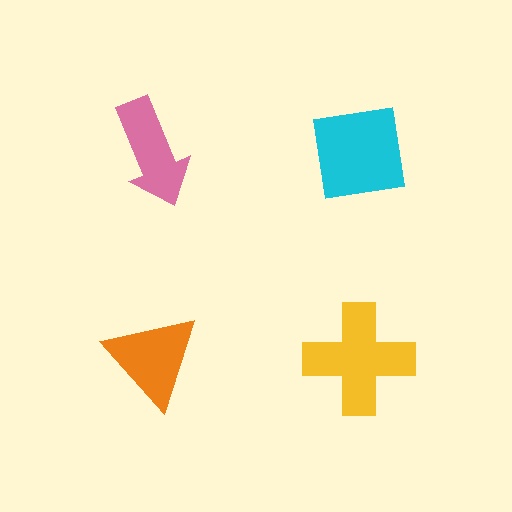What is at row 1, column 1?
A pink arrow.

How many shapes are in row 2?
2 shapes.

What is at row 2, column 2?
A yellow cross.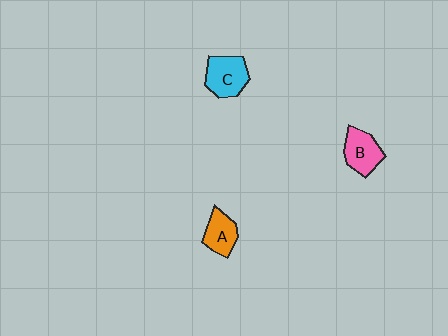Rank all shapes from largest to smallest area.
From largest to smallest: C (cyan), B (pink), A (orange).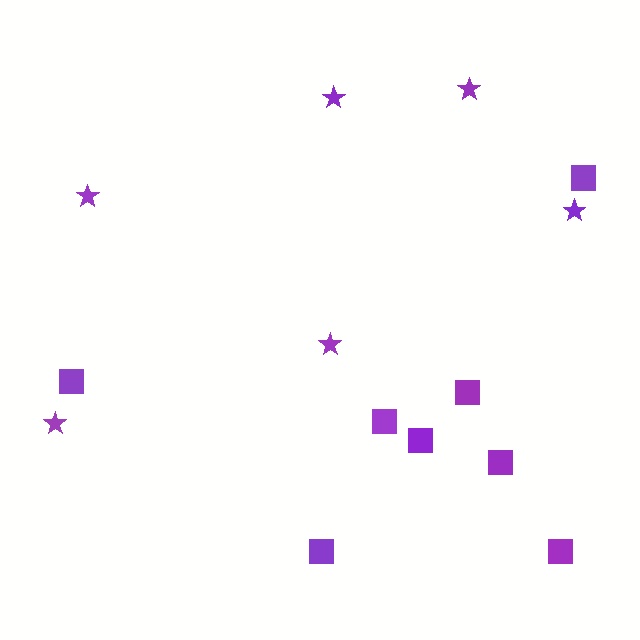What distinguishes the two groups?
There are 2 groups: one group of stars (6) and one group of squares (8).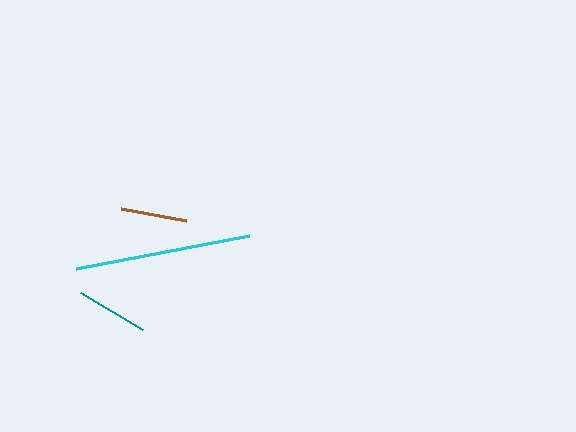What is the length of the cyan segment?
The cyan segment is approximately 176 pixels long.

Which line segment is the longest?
The cyan line is the longest at approximately 176 pixels.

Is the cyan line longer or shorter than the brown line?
The cyan line is longer than the brown line.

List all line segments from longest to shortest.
From longest to shortest: cyan, teal, brown.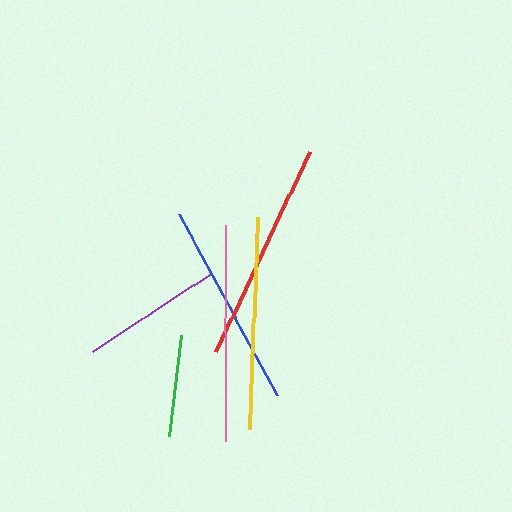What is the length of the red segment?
The red segment is approximately 221 pixels long.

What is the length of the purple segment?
The purple segment is approximately 140 pixels long.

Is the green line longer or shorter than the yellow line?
The yellow line is longer than the green line.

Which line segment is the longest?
The red line is the longest at approximately 221 pixels.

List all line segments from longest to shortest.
From longest to shortest: red, pink, yellow, blue, purple, green.